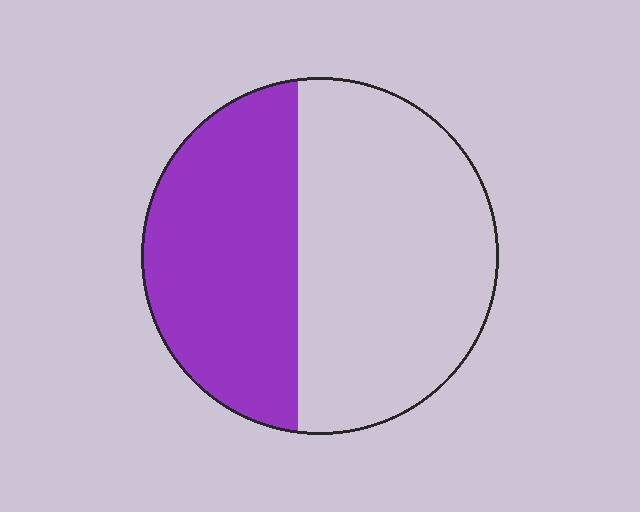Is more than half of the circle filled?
No.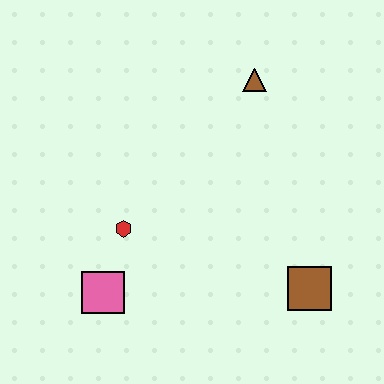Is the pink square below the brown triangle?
Yes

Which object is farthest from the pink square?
The brown triangle is farthest from the pink square.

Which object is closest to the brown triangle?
The red hexagon is closest to the brown triangle.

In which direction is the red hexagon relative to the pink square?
The red hexagon is above the pink square.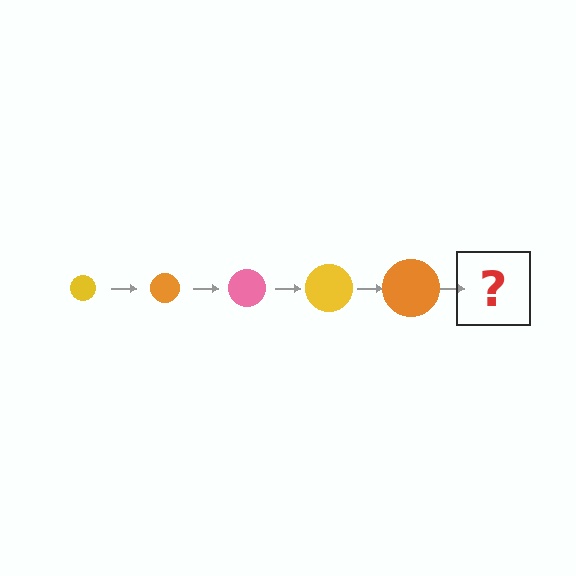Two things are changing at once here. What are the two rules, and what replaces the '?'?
The two rules are that the circle grows larger each step and the color cycles through yellow, orange, and pink. The '?' should be a pink circle, larger than the previous one.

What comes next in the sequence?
The next element should be a pink circle, larger than the previous one.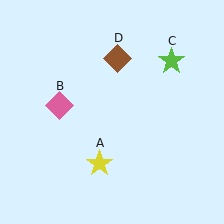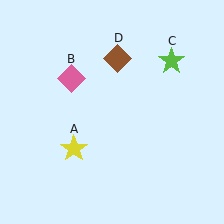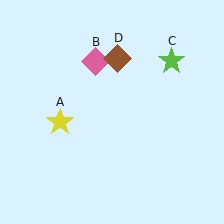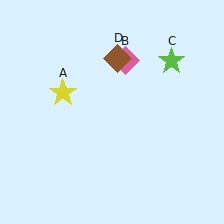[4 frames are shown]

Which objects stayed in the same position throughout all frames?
Lime star (object C) and brown diamond (object D) remained stationary.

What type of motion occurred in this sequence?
The yellow star (object A), pink diamond (object B) rotated clockwise around the center of the scene.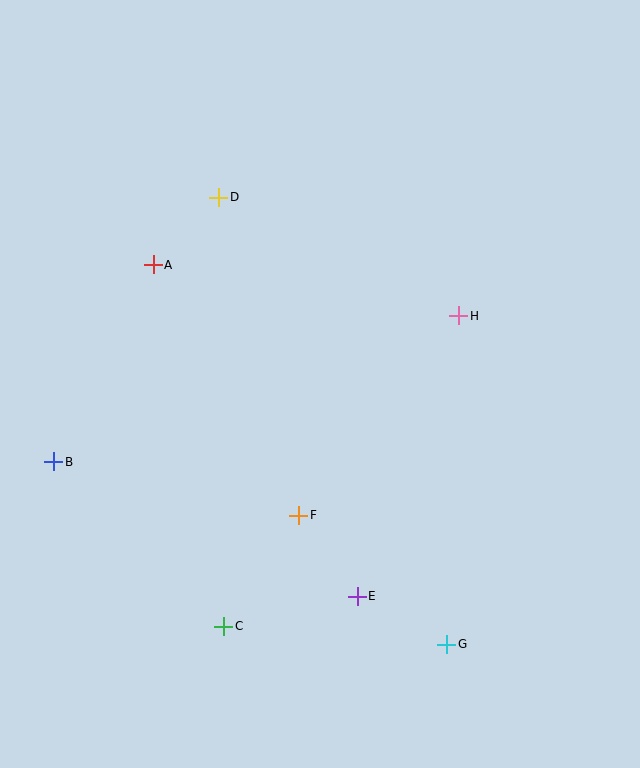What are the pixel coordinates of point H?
Point H is at (459, 316).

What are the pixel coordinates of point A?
Point A is at (153, 265).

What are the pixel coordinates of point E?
Point E is at (357, 596).